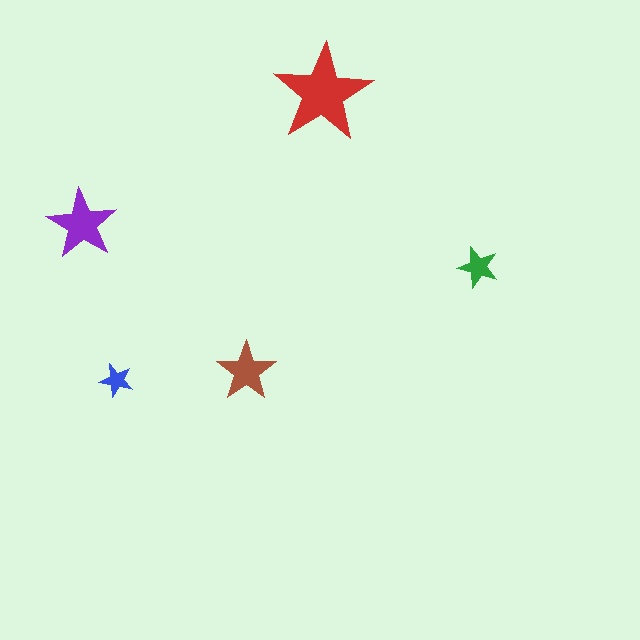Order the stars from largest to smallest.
the red one, the purple one, the brown one, the green one, the blue one.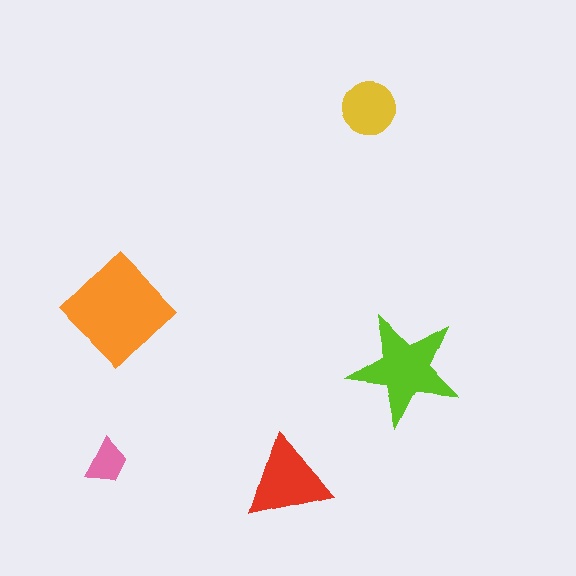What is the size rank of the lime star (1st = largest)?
2nd.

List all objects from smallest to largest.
The pink trapezoid, the yellow circle, the red triangle, the lime star, the orange diamond.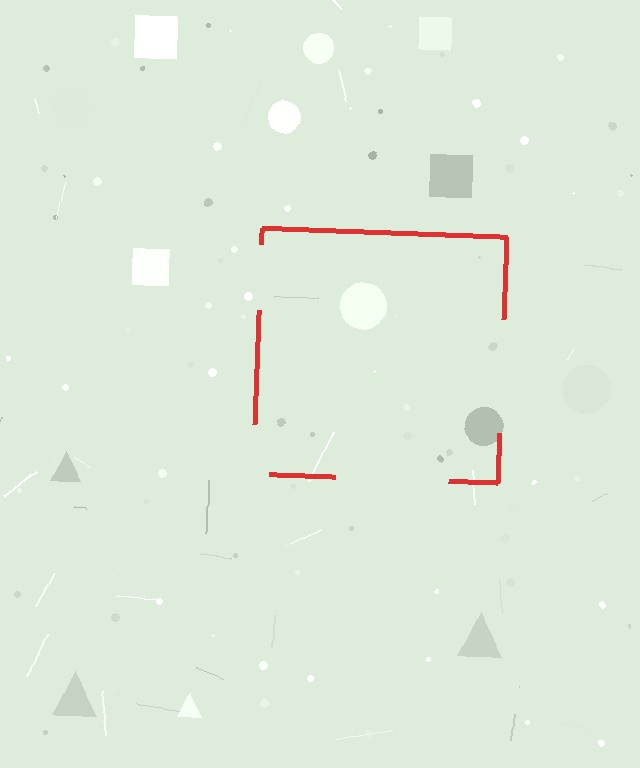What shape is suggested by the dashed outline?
The dashed outline suggests a square.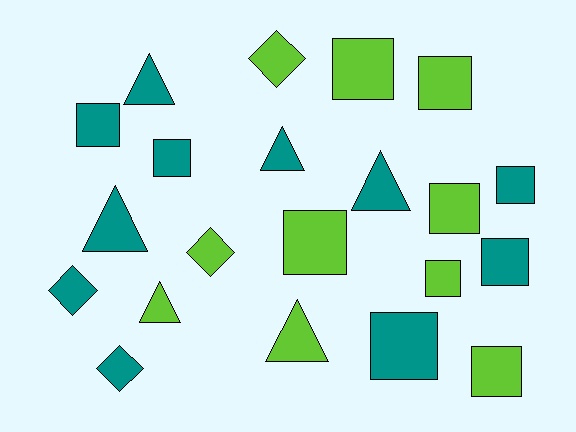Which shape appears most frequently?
Square, with 11 objects.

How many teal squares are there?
There are 5 teal squares.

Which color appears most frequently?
Teal, with 11 objects.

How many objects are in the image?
There are 21 objects.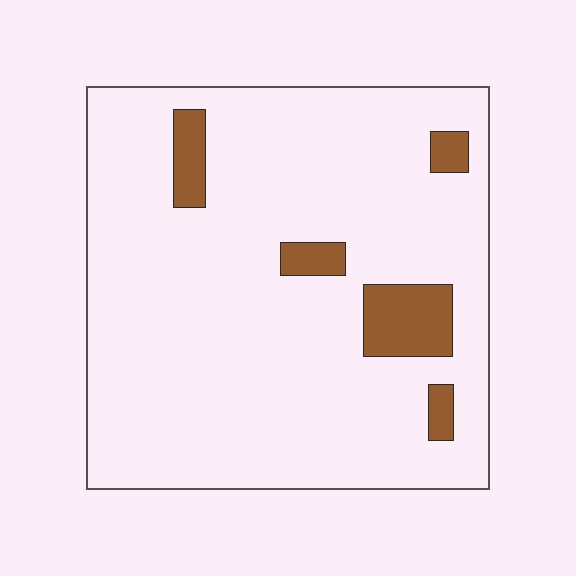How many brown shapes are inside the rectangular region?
5.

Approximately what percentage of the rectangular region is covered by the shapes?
Approximately 10%.